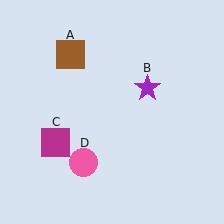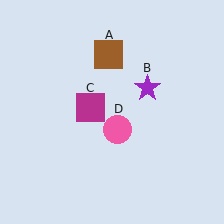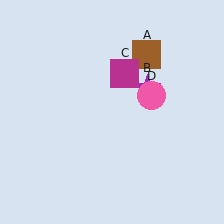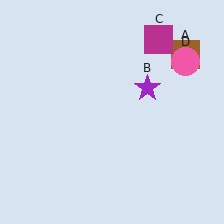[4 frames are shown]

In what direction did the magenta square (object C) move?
The magenta square (object C) moved up and to the right.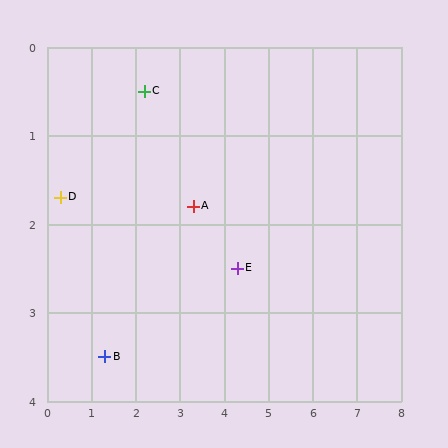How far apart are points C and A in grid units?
Points C and A are about 1.7 grid units apart.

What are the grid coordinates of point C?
Point C is at approximately (2.2, 0.5).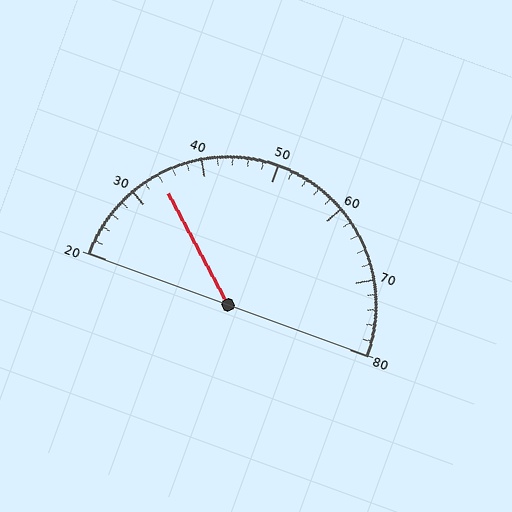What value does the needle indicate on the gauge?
The needle indicates approximately 34.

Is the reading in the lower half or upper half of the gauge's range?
The reading is in the lower half of the range (20 to 80).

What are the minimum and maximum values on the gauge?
The gauge ranges from 20 to 80.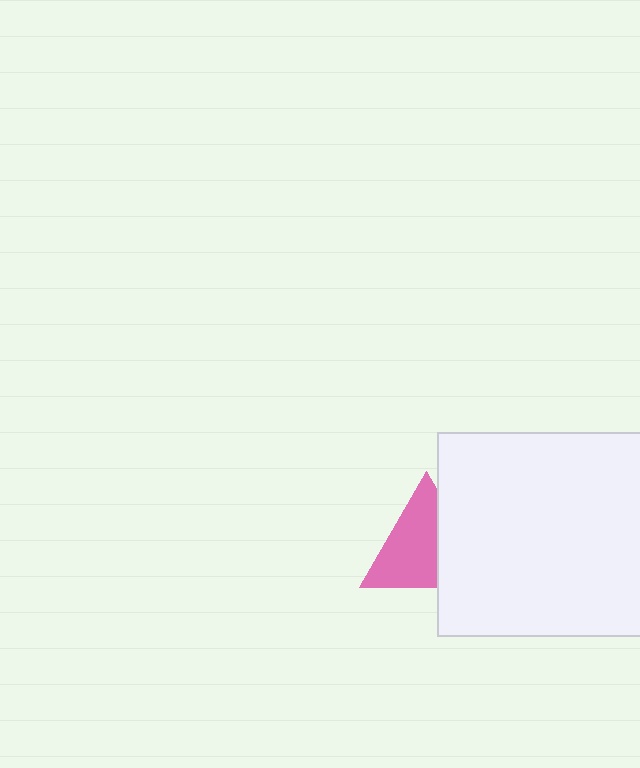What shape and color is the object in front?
The object in front is a white square.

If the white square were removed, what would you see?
You would see the complete pink triangle.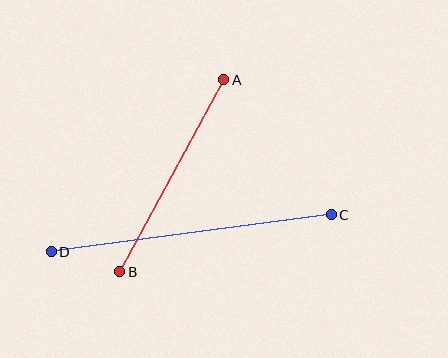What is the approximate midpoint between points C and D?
The midpoint is at approximately (191, 233) pixels.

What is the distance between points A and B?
The distance is approximately 218 pixels.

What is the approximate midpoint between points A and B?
The midpoint is at approximately (172, 176) pixels.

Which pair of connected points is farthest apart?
Points C and D are farthest apart.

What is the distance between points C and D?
The distance is approximately 282 pixels.